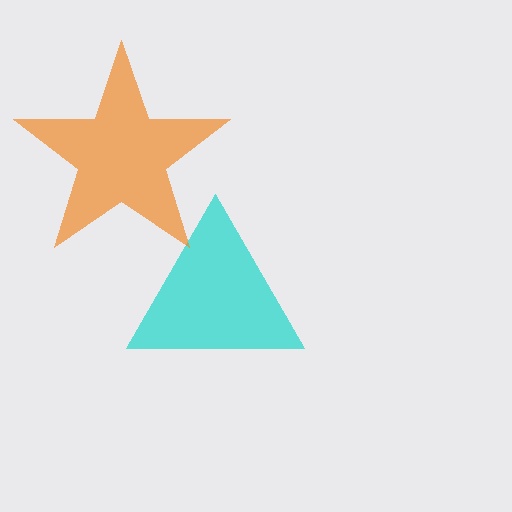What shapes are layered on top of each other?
The layered shapes are: a cyan triangle, an orange star.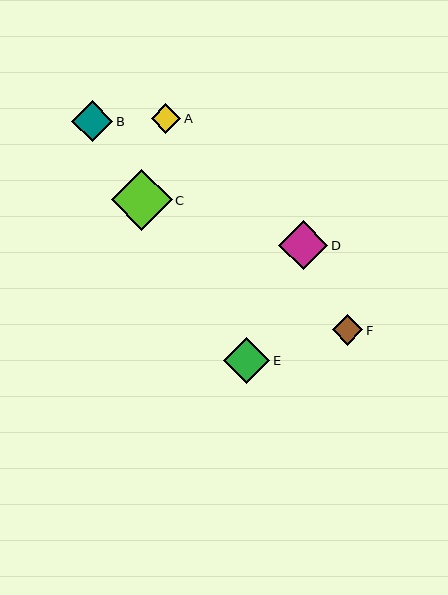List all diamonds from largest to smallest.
From largest to smallest: C, D, E, B, F, A.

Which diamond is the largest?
Diamond C is the largest with a size of approximately 61 pixels.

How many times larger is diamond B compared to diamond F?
Diamond B is approximately 1.3 times the size of diamond F.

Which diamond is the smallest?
Diamond A is the smallest with a size of approximately 29 pixels.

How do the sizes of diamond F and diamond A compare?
Diamond F and diamond A are approximately the same size.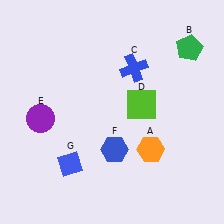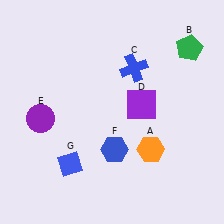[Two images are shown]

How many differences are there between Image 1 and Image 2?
There is 1 difference between the two images.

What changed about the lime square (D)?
In Image 1, D is lime. In Image 2, it changed to purple.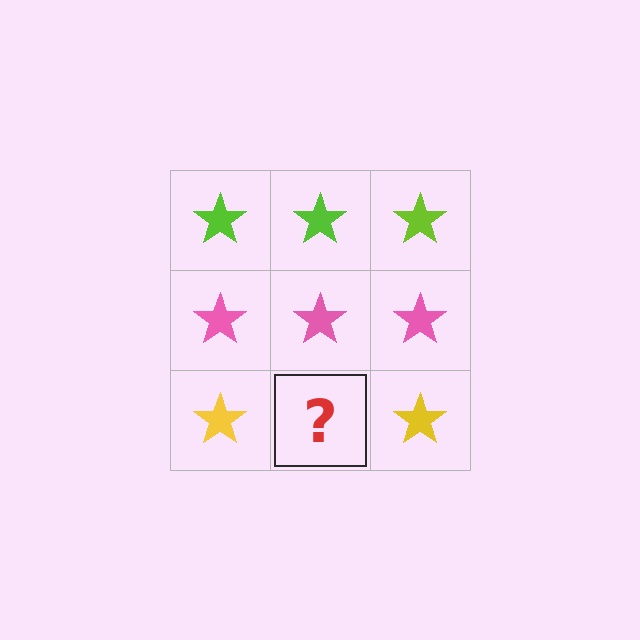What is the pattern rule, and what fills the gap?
The rule is that each row has a consistent color. The gap should be filled with a yellow star.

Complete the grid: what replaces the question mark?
The question mark should be replaced with a yellow star.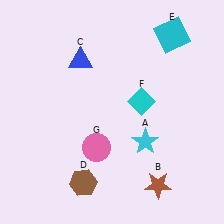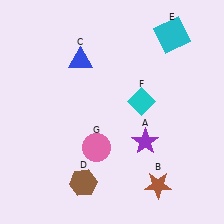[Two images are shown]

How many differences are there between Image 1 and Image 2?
There is 1 difference between the two images.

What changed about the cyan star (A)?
In Image 1, A is cyan. In Image 2, it changed to purple.